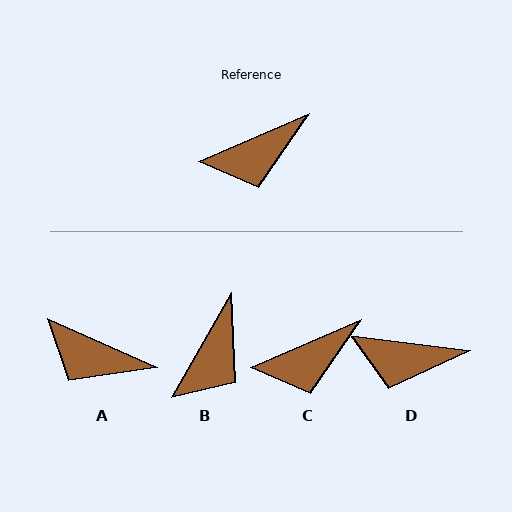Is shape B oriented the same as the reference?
No, it is off by about 37 degrees.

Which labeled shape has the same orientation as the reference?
C.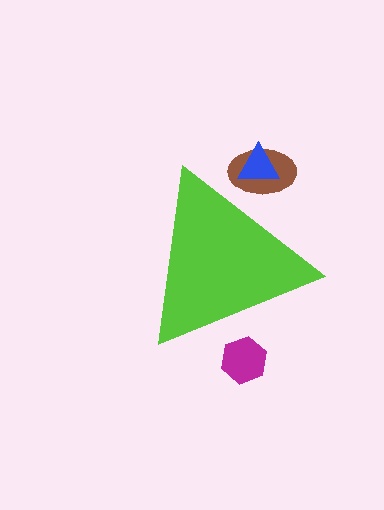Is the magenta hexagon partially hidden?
Yes, the magenta hexagon is partially hidden behind the lime triangle.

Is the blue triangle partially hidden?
Yes, the blue triangle is partially hidden behind the lime triangle.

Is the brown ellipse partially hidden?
Yes, the brown ellipse is partially hidden behind the lime triangle.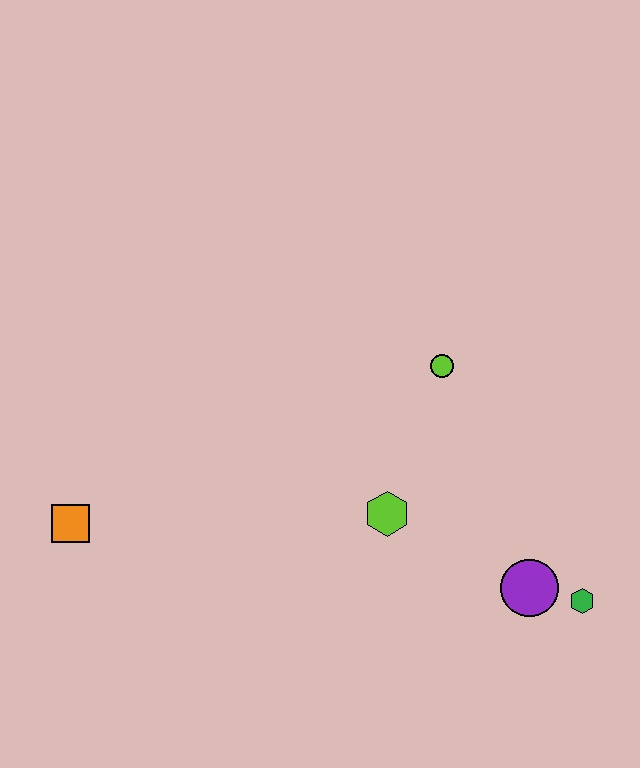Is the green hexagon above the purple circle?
No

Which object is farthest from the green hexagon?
The orange square is farthest from the green hexagon.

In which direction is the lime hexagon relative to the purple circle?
The lime hexagon is to the left of the purple circle.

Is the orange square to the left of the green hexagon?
Yes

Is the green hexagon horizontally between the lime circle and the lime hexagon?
No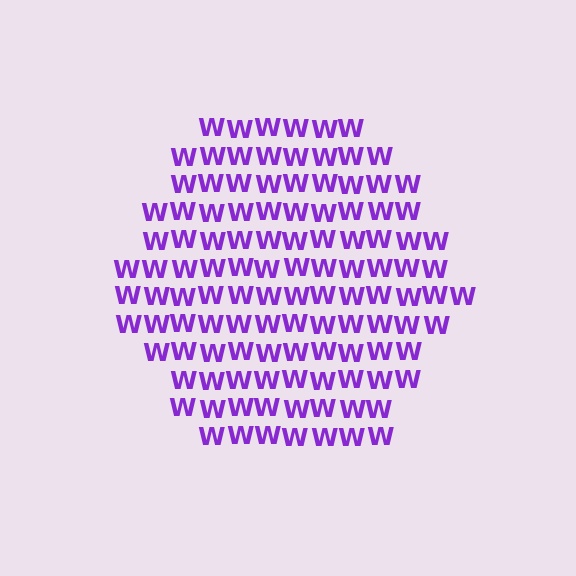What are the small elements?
The small elements are letter W's.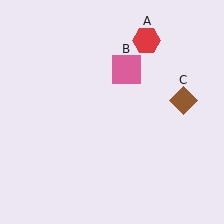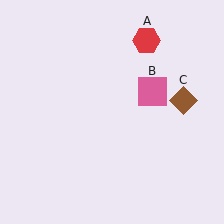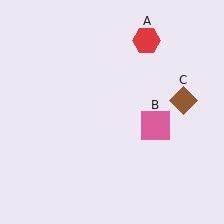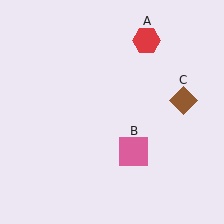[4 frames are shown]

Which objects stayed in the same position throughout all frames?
Red hexagon (object A) and brown diamond (object C) remained stationary.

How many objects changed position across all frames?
1 object changed position: pink square (object B).